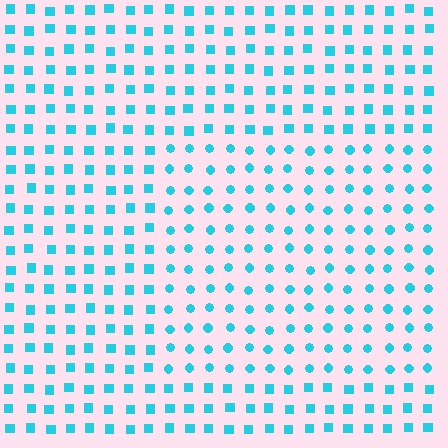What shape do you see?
I see a rectangle.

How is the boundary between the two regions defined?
The boundary is defined by a change in element shape: circles inside vs. squares outside. All elements share the same color and spacing.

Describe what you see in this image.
The image is filled with small cyan elements arranged in a uniform grid. A rectangle-shaped region contains circles, while the surrounding area contains squares. The boundary is defined purely by the change in element shape.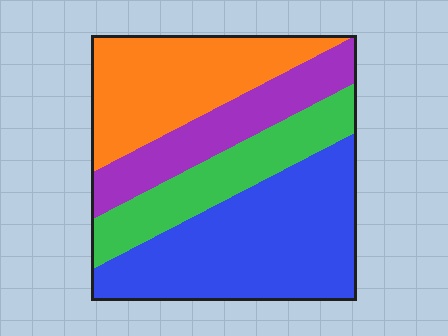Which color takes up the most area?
Blue, at roughly 40%.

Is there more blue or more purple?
Blue.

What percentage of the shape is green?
Green covers about 20% of the shape.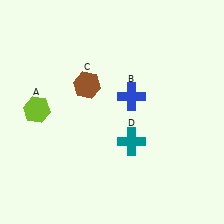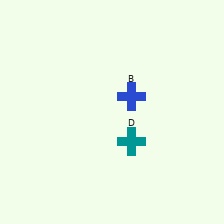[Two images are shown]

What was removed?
The lime hexagon (A), the brown hexagon (C) were removed in Image 2.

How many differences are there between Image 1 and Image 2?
There are 2 differences between the two images.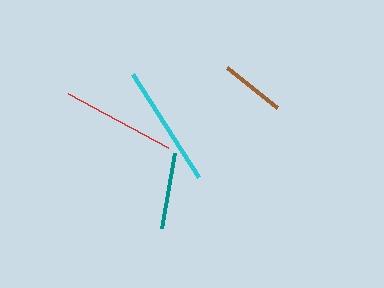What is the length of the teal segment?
The teal segment is approximately 76 pixels long.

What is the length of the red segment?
The red segment is approximately 113 pixels long.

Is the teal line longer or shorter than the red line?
The red line is longer than the teal line.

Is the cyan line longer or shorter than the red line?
The cyan line is longer than the red line.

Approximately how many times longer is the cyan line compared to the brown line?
The cyan line is approximately 1.9 times the length of the brown line.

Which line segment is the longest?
The cyan line is the longest at approximately 123 pixels.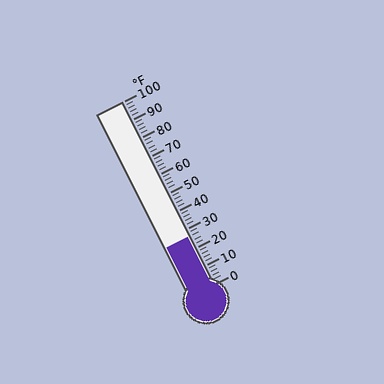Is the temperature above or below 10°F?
The temperature is above 10°F.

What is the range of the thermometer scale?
The thermometer scale ranges from 0°F to 100°F.